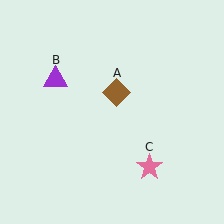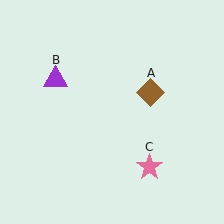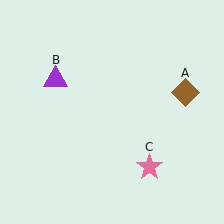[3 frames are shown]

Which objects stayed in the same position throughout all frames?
Purple triangle (object B) and pink star (object C) remained stationary.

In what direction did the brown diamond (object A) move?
The brown diamond (object A) moved right.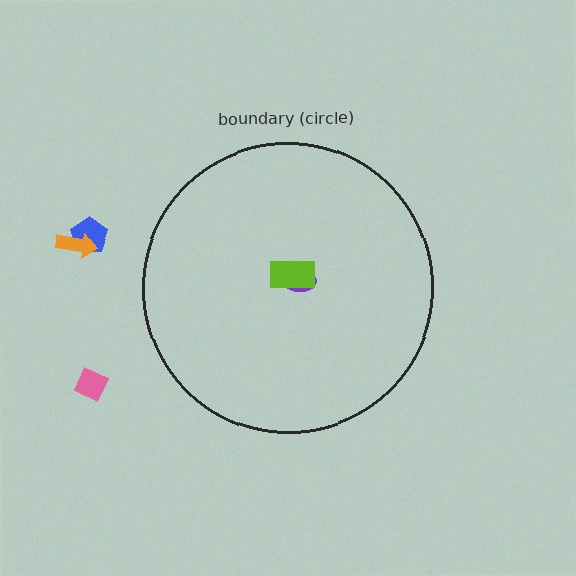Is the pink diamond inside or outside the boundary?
Outside.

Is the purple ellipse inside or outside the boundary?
Inside.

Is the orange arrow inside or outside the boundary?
Outside.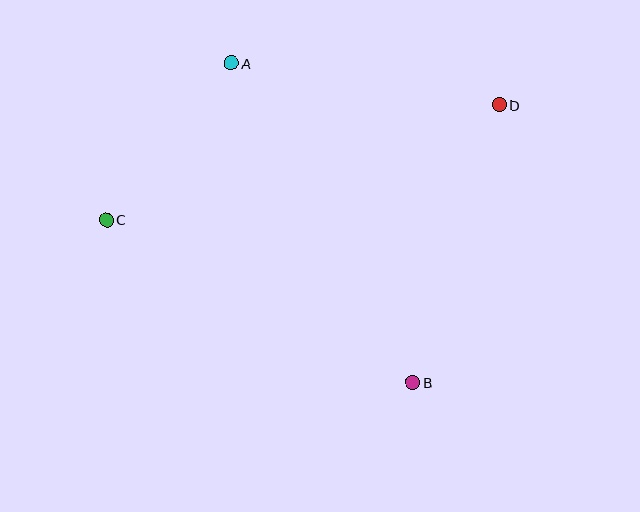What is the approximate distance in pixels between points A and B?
The distance between A and B is approximately 367 pixels.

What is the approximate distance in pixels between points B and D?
The distance between B and D is approximately 291 pixels.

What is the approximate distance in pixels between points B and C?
The distance between B and C is approximately 347 pixels.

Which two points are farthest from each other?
Points C and D are farthest from each other.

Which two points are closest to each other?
Points A and C are closest to each other.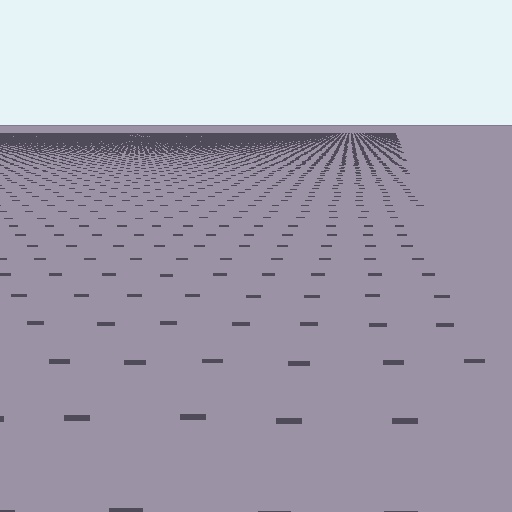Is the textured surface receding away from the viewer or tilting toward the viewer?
The surface is receding away from the viewer. Texture elements get smaller and denser toward the top.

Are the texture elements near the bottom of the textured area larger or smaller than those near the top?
Larger. Near the bottom, elements are closer to the viewer and appear at a bigger on-screen size.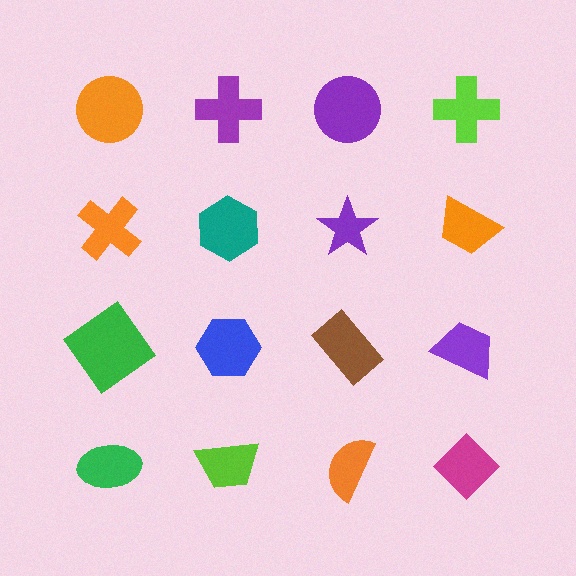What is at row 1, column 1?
An orange circle.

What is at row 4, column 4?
A magenta diamond.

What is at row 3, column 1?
A green diamond.